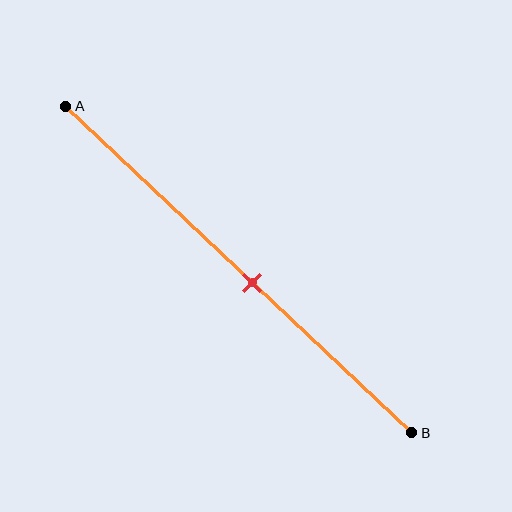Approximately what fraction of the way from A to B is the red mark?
The red mark is approximately 55% of the way from A to B.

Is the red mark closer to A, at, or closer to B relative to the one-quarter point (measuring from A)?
The red mark is closer to point B than the one-quarter point of segment AB.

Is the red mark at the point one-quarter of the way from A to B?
No, the mark is at about 55% from A, not at the 25% one-quarter point.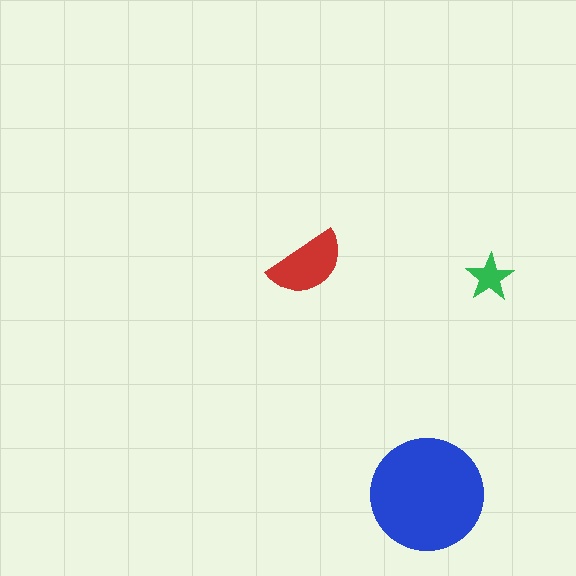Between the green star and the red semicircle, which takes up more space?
The red semicircle.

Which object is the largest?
The blue circle.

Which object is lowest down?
The blue circle is bottommost.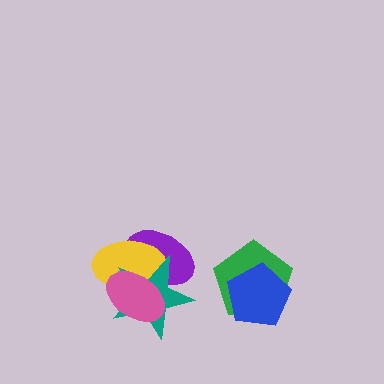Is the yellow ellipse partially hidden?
Yes, it is partially covered by another shape.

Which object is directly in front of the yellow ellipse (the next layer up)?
The teal star is directly in front of the yellow ellipse.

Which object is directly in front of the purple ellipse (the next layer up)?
The yellow ellipse is directly in front of the purple ellipse.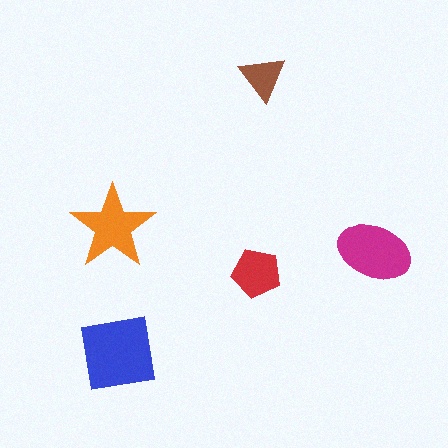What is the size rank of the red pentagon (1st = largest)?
4th.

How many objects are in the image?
There are 5 objects in the image.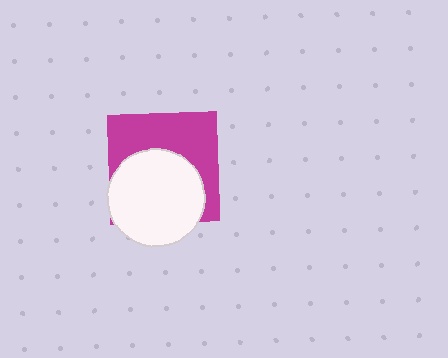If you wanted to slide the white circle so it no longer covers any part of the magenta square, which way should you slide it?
Slide it down — that is the most direct way to separate the two shapes.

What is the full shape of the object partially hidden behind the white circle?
The partially hidden object is a magenta square.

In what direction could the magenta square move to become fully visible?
The magenta square could move up. That would shift it out from behind the white circle entirely.